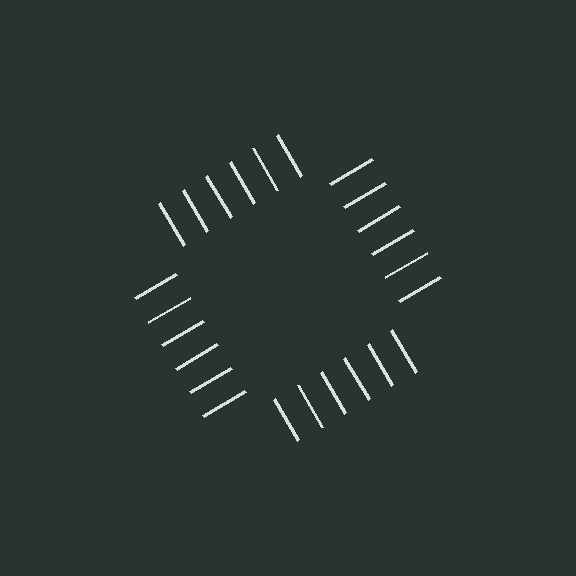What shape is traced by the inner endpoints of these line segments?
An illusory square — the line segments terminate on its edges but no continuous stroke is drawn.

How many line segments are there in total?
24 — 6 along each of the 4 edges.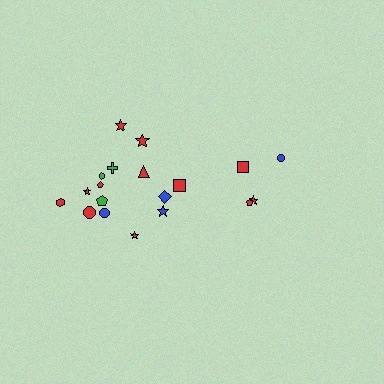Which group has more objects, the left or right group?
The left group.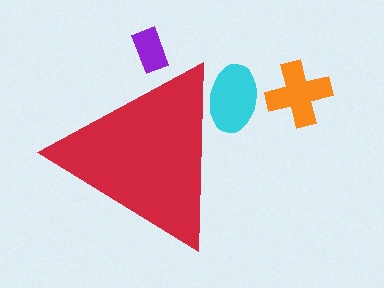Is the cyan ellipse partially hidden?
Yes, the cyan ellipse is partially hidden behind the red triangle.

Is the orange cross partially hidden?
No, the orange cross is fully visible.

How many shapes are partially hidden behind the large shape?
2 shapes are partially hidden.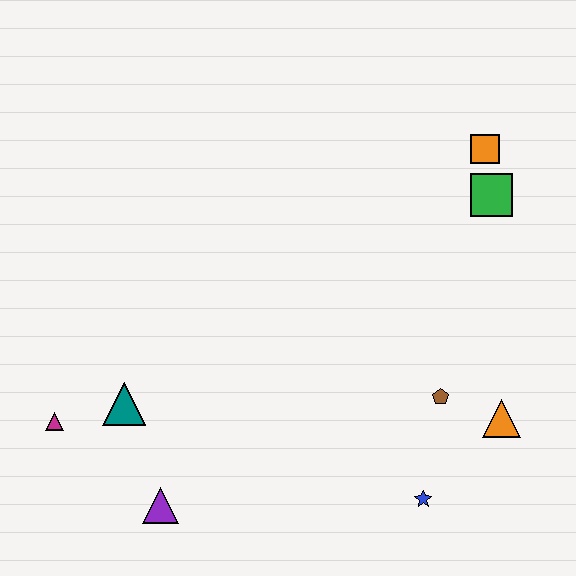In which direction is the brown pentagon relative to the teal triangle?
The brown pentagon is to the right of the teal triangle.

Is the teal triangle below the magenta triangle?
No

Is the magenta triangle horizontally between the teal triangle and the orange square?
No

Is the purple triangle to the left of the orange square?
Yes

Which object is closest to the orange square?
The green square is closest to the orange square.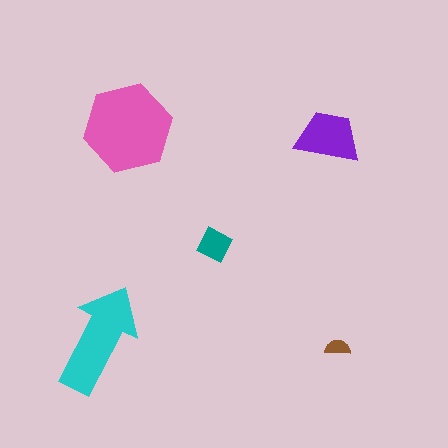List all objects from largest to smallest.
The pink hexagon, the cyan arrow, the purple trapezoid, the teal diamond, the brown semicircle.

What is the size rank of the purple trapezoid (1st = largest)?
3rd.